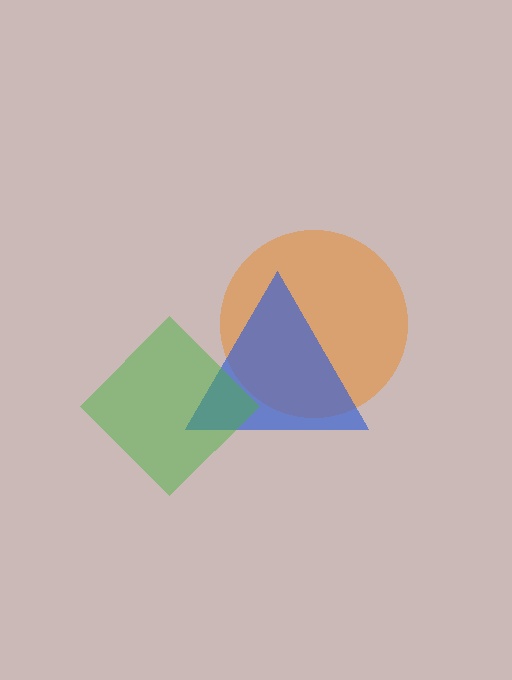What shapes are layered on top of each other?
The layered shapes are: an orange circle, a blue triangle, a green diamond.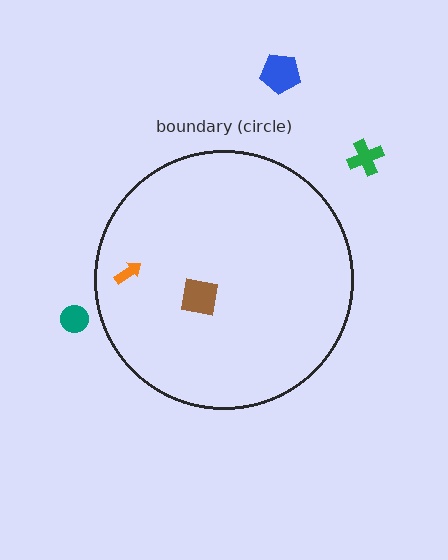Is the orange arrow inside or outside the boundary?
Inside.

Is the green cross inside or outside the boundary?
Outside.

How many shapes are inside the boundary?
2 inside, 3 outside.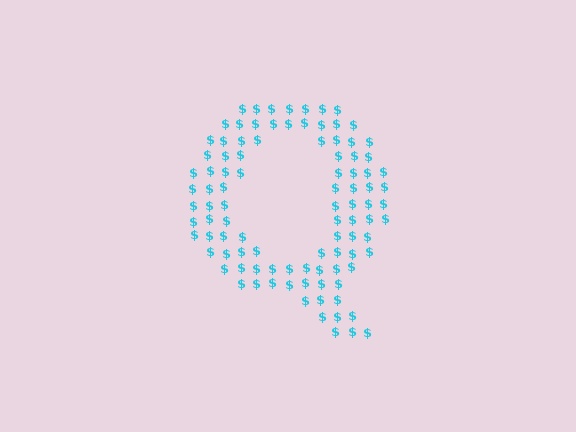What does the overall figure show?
The overall figure shows the letter Q.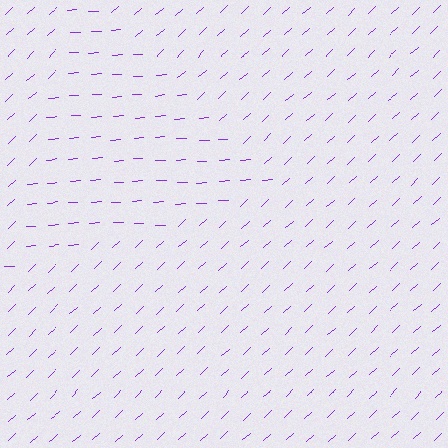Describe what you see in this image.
The image is filled with small purple line segments. A triangle region in the image has lines oriented differently from the surrounding lines, creating a visible texture boundary.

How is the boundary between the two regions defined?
The boundary is defined purely by a change in line orientation (approximately 39 degrees difference). All lines are the same color and thickness.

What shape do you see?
I see a triangle.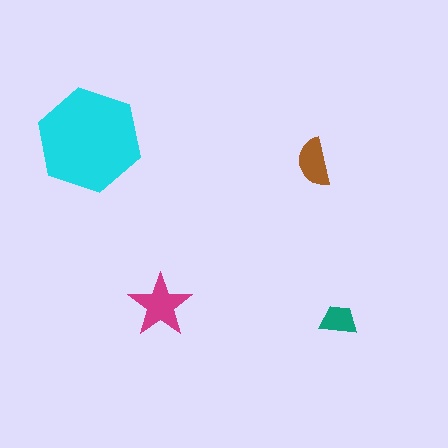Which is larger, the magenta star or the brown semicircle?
The magenta star.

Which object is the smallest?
The teal trapezoid.